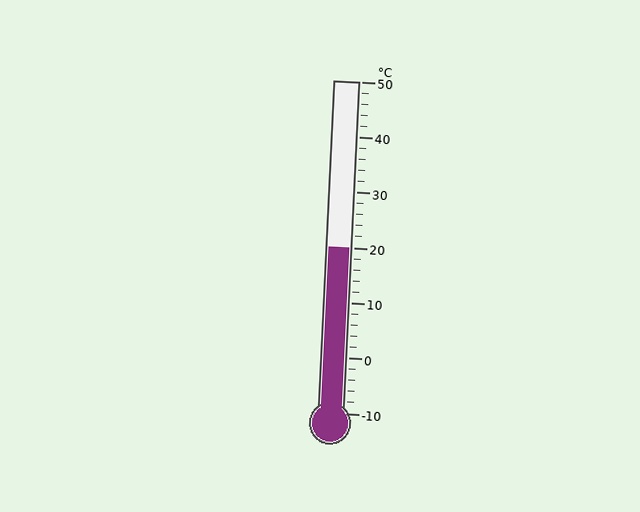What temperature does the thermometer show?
The thermometer shows approximately 20°C.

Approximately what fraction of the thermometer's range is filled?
The thermometer is filled to approximately 50% of its range.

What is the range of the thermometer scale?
The thermometer scale ranges from -10°C to 50°C.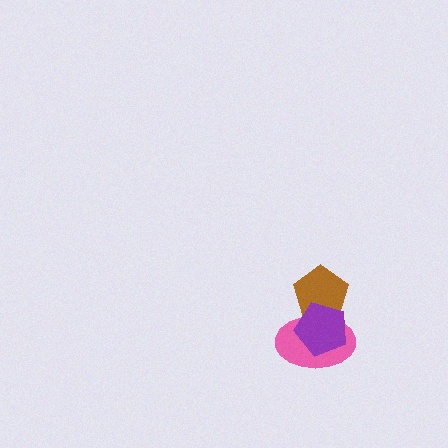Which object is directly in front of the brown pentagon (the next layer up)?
The pink ellipse is directly in front of the brown pentagon.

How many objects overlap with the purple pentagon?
2 objects overlap with the purple pentagon.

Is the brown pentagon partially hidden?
Yes, it is partially covered by another shape.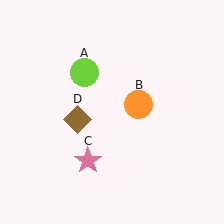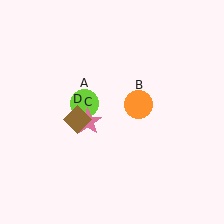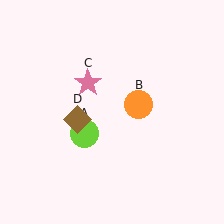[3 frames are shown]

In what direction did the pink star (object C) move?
The pink star (object C) moved up.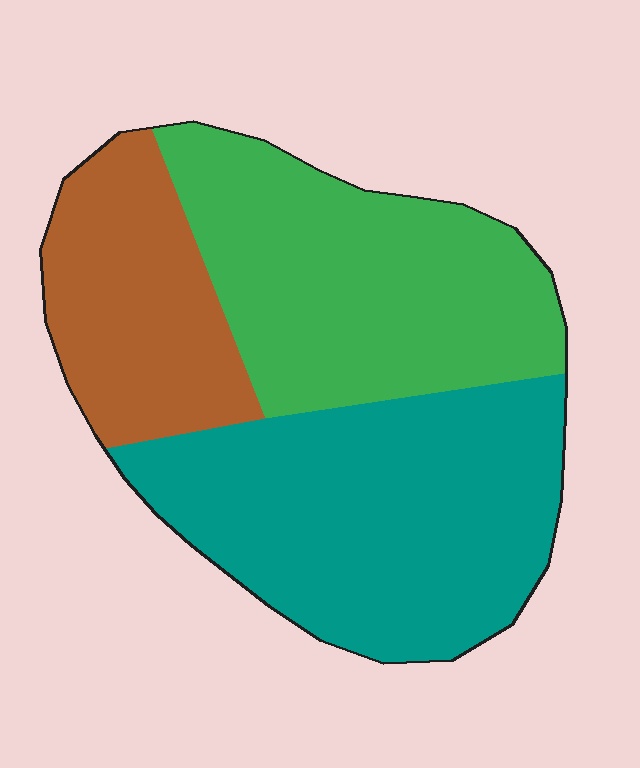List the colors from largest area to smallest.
From largest to smallest: teal, green, brown.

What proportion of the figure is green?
Green takes up between a quarter and a half of the figure.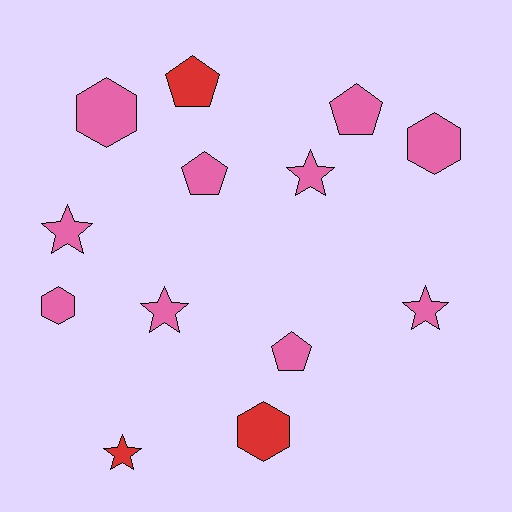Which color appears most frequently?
Pink, with 10 objects.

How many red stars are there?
There is 1 red star.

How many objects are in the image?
There are 13 objects.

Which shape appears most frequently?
Star, with 5 objects.